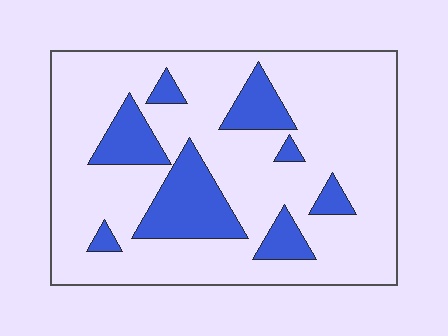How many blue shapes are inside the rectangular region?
8.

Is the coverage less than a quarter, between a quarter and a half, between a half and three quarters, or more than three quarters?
Less than a quarter.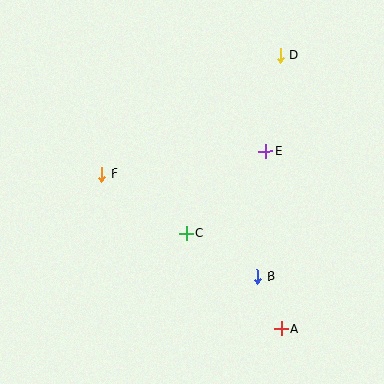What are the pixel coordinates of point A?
Point A is at (281, 329).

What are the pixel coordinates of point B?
Point B is at (258, 276).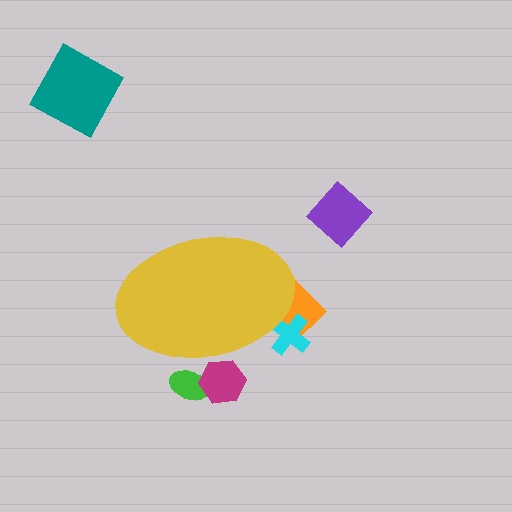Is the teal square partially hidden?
No, the teal square is fully visible.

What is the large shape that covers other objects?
A yellow ellipse.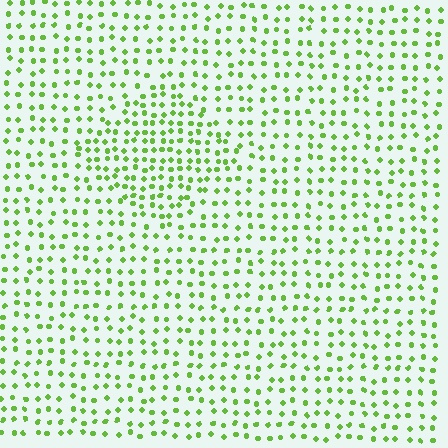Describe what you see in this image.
The image contains small lime elements arranged at two different densities. A diamond-shaped region is visible where the elements are more densely packed than the surrounding area.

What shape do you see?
I see a diamond.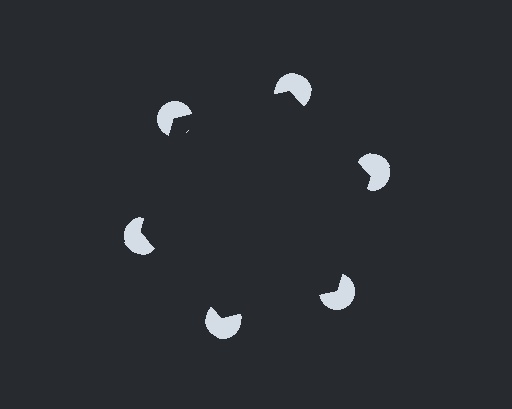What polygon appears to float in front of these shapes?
An illusory hexagon — its edges are inferred from the aligned wedge cuts in the pac-man discs, not physically drawn.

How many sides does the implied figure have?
6 sides.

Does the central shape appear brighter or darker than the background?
It typically appears slightly darker than the background, even though no actual brightness change is drawn.